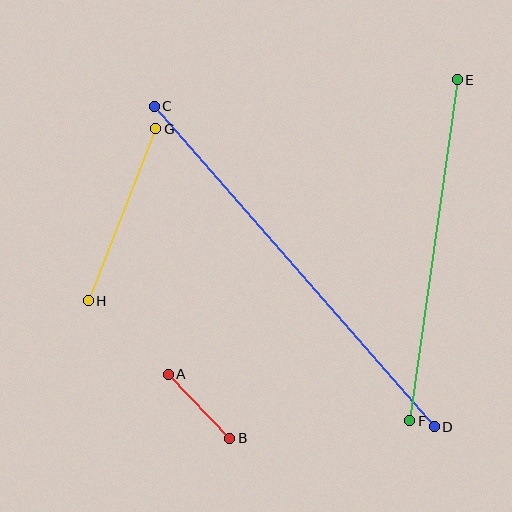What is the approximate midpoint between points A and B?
The midpoint is at approximately (199, 406) pixels.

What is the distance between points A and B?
The distance is approximately 89 pixels.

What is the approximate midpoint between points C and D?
The midpoint is at approximately (294, 267) pixels.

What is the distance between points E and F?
The distance is approximately 345 pixels.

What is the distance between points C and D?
The distance is approximately 426 pixels.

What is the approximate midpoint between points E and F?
The midpoint is at approximately (434, 250) pixels.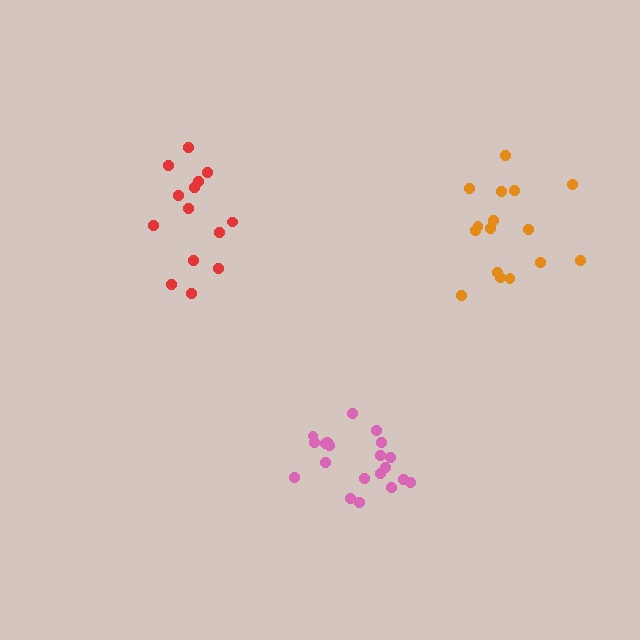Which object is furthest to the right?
The orange cluster is rightmost.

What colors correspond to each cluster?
The clusters are colored: pink, red, orange.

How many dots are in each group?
Group 1: 20 dots, Group 2: 14 dots, Group 3: 16 dots (50 total).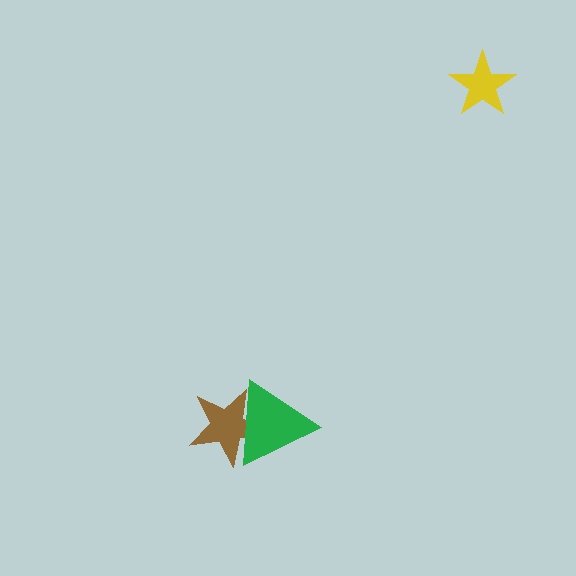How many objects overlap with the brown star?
1 object overlaps with the brown star.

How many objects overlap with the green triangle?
1 object overlaps with the green triangle.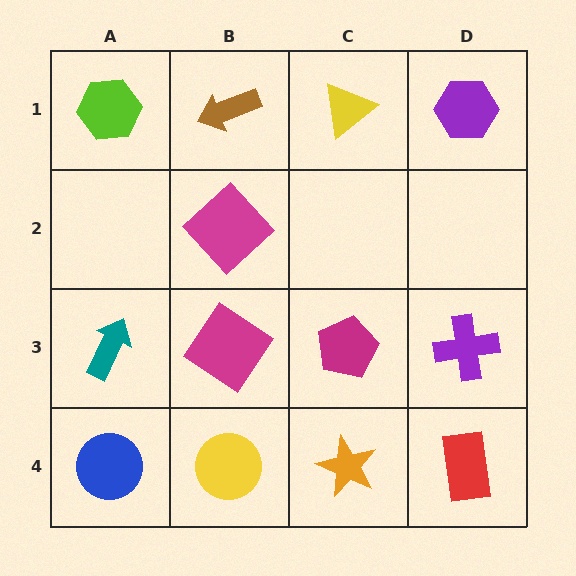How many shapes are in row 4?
4 shapes.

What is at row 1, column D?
A purple hexagon.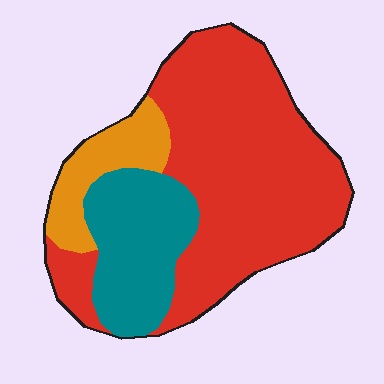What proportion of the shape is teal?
Teal covers roughly 25% of the shape.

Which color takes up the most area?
Red, at roughly 65%.